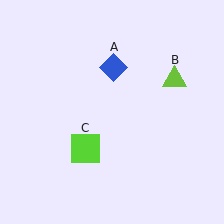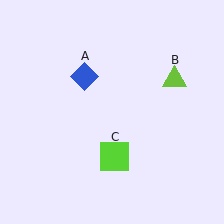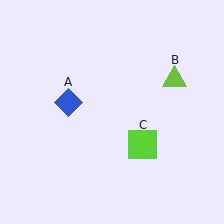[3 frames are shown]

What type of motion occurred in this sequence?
The blue diamond (object A), lime square (object C) rotated counterclockwise around the center of the scene.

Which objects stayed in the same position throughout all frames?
Lime triangle (object B) remained stationary.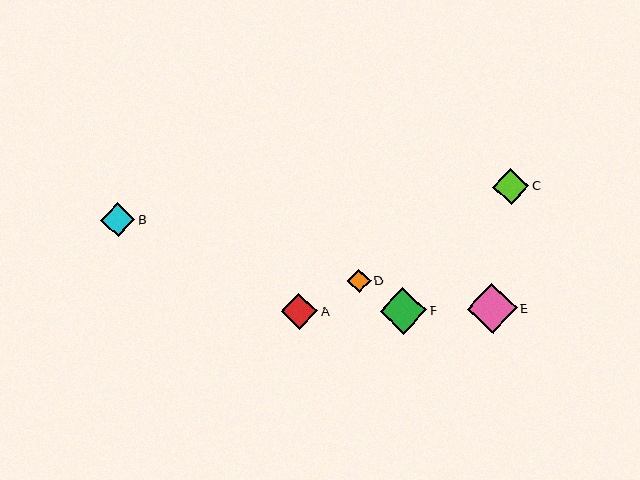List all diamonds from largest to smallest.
From largest to smallest: E, F, A, C, B, D.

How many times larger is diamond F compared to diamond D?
Diamond F is approximately 2.0 times the size of diamond D.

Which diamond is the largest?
Diamond E is the largest with a size of approximately 50 pixels.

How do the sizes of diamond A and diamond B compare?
Diamond A and diamond B are approximately the same size.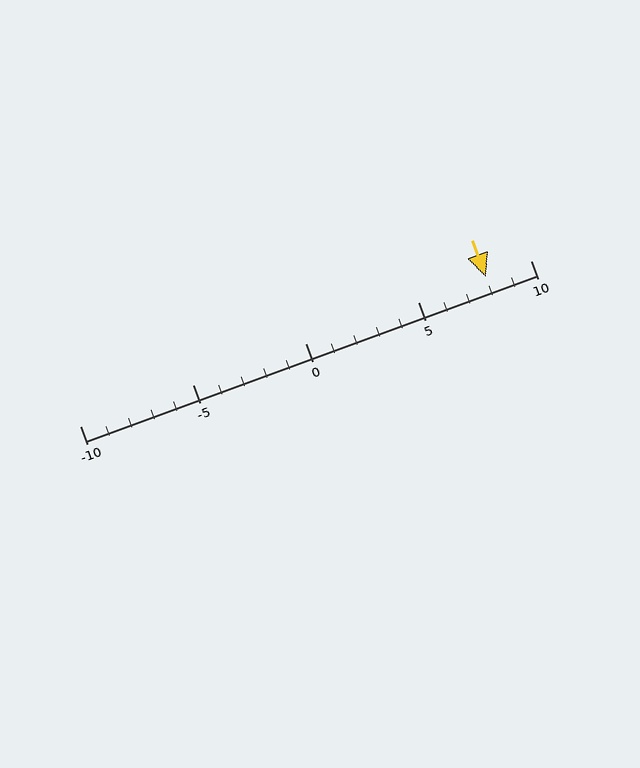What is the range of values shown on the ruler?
The ruler shows values from -10 to 10.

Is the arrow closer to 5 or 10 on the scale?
The arrow is closer to 10.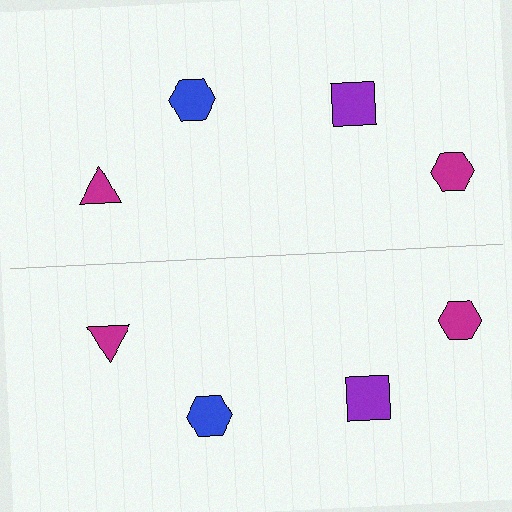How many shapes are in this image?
There are 8 shapes in this image.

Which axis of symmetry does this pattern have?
The pattern has a horizontal axis of symmetry running through the center of the image.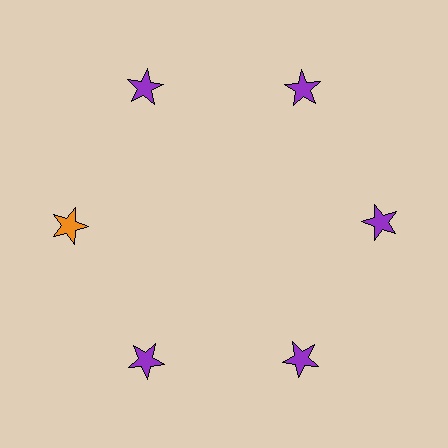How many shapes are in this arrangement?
There are 6 shapes arranged in a ring pattern.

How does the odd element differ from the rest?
It has a different color: orange instead of purple.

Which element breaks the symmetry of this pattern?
The orange star at roughly the 9 o'clock position breaks the symmetry. All other shapes are purple stars.